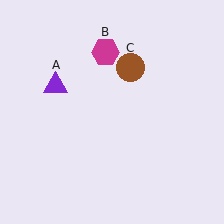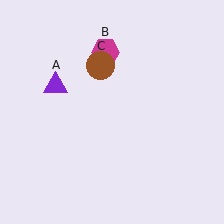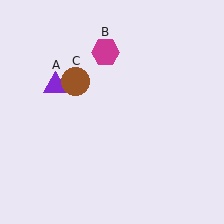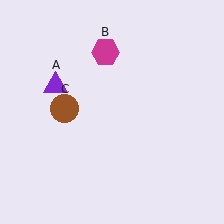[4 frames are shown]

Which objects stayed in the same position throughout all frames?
Purple triangle (object A) and magenta hexagon (object B) remained stationary.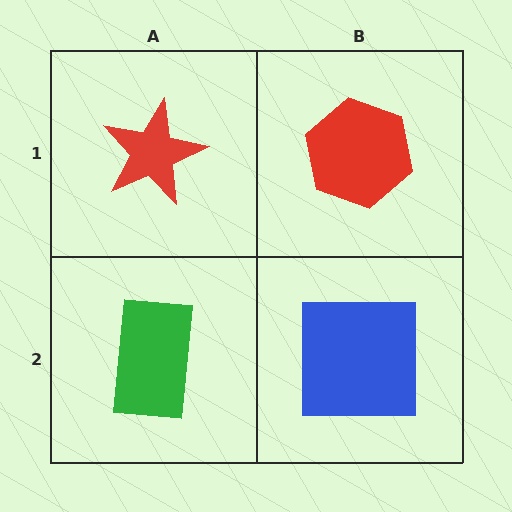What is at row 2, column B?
A blue square.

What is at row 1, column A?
A red star.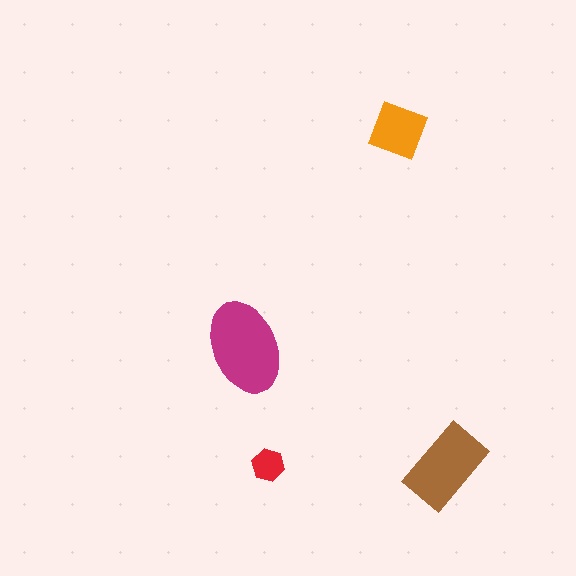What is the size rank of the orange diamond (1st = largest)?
3rd.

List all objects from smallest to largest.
The red hexagon, the orange diamond, the brown rectangle, the magenta ellipse.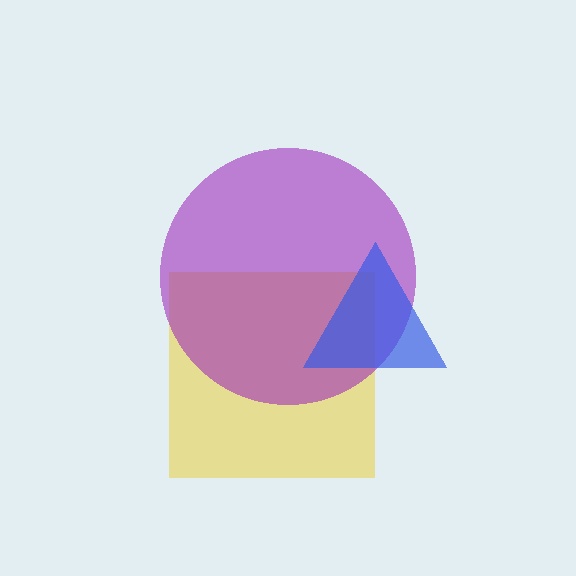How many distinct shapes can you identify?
There are 3 distinct shapes: a yellow square, a purple circle, a blue triangle.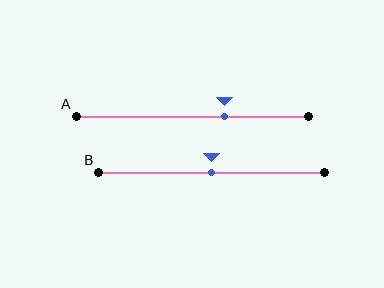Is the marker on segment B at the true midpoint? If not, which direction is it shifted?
Yes, the marker on segment B is at the true midpoint.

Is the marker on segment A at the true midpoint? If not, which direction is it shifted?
No, the marker on segment A is shifted to the right by about 14% of the segment length.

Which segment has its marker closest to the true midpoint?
Segment B has its marker closest to the true midpoint.